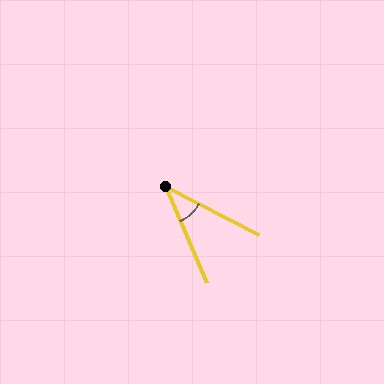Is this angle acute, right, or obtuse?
It is acute.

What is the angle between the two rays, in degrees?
Approximately 40 degrees.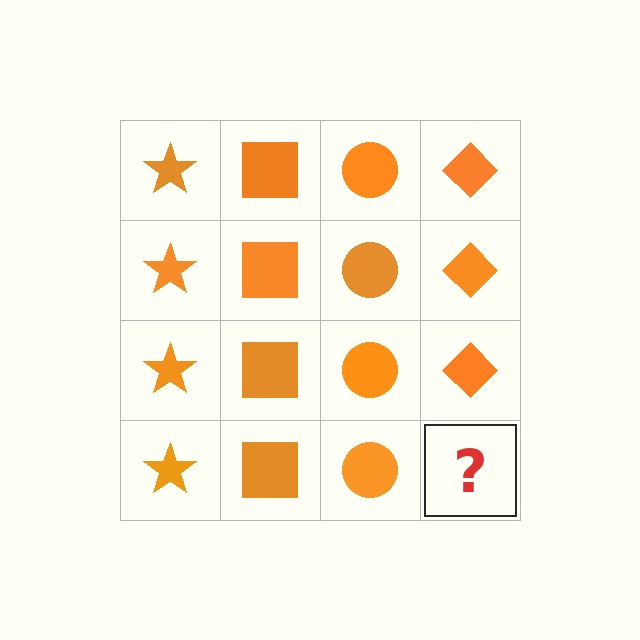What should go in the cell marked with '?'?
The missing cell should contain an orange diamond.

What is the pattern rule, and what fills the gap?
The rule is that each column has a consistent shape. The gap should be filled with an orange diamond.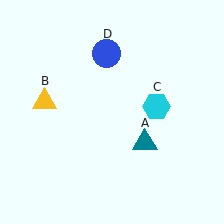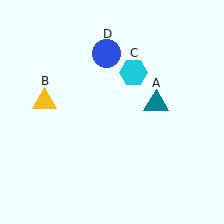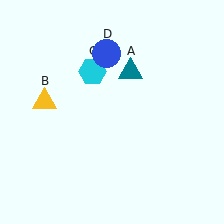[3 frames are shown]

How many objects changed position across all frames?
2 objects changed position: teal triangle (object A), cyan hexagon (object C).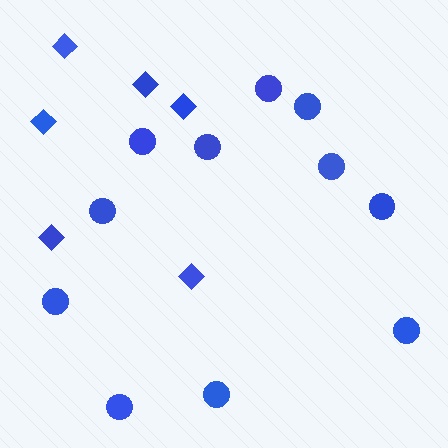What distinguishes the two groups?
There are 2 groups: one group of circles (11) and one group of diamonds (6).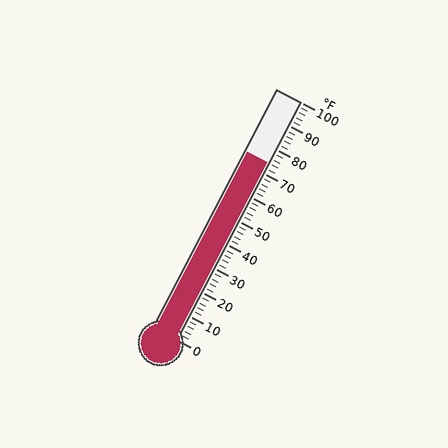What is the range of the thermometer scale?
The thermometer scale ranges from 0°F to 100°F.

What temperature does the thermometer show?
The thermometer shows approximately 74°F.